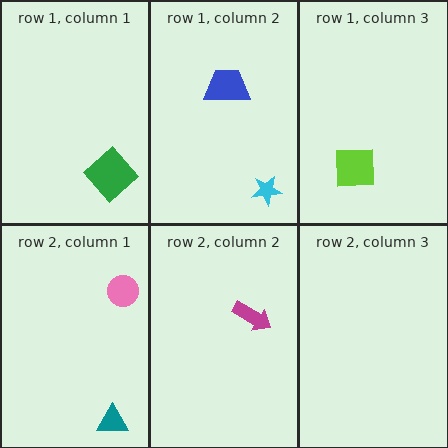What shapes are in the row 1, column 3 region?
The lime square.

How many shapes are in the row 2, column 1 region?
2.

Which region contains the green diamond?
The row 1, column 1 region.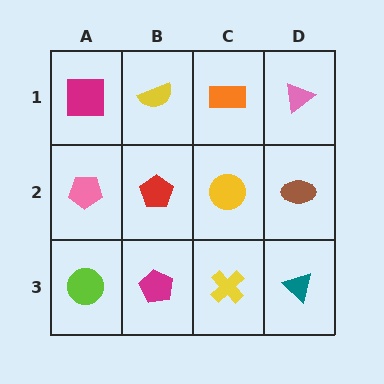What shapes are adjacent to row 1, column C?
A yellow circle (row 2, column C), a yellow semicircle (row 1, column B), a pink triangle (row 1, column D).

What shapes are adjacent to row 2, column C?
An orange rectangle (row 1, column C), a yellow cross (row 3, column C), a red pentagon (row 2, column B), a brown ellipse (row 2, column D).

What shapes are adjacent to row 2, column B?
A yellow semicircle (row 1, column B), a magenta pentagon (row 3, column B), a pink pentagon (row 2, column A), a yellow circle (row 2, column C).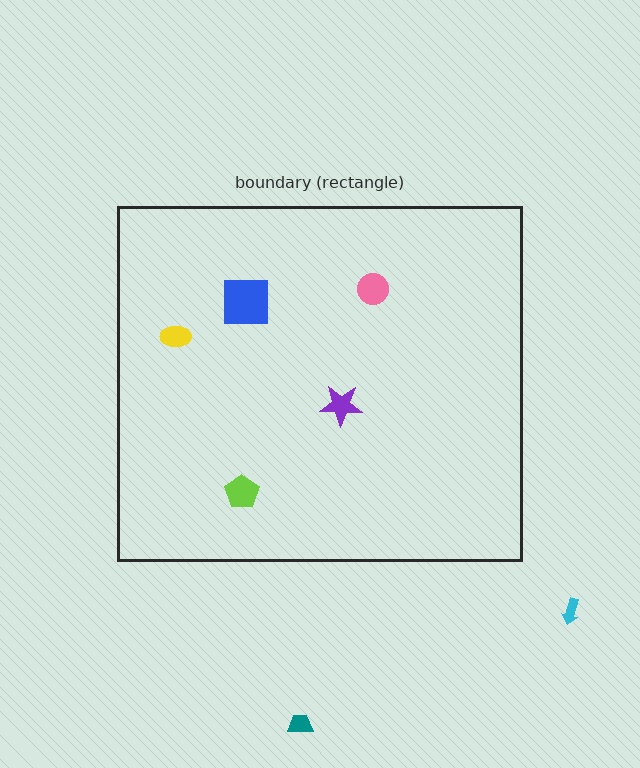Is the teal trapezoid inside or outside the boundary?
Outside.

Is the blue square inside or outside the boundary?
Inside.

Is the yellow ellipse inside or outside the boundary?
Inside.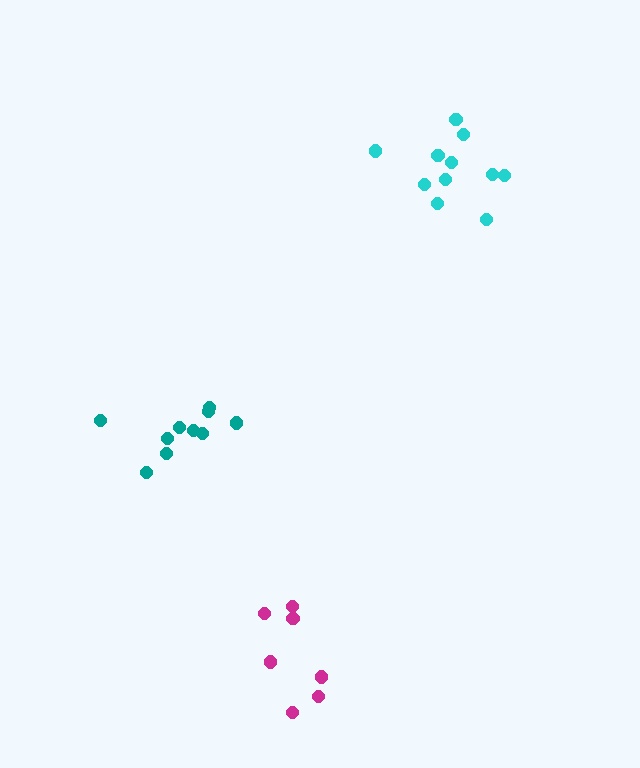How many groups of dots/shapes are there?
There are 3 groups.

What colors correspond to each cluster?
The clusters are colored: magenta, cyan, teal.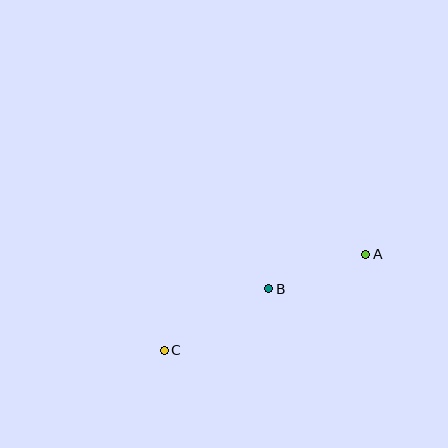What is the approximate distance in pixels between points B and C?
The distance between B and C is approximately 121 pixels.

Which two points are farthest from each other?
Points A and C are farthest from each other.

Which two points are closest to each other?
Points A and B are closest to each other.